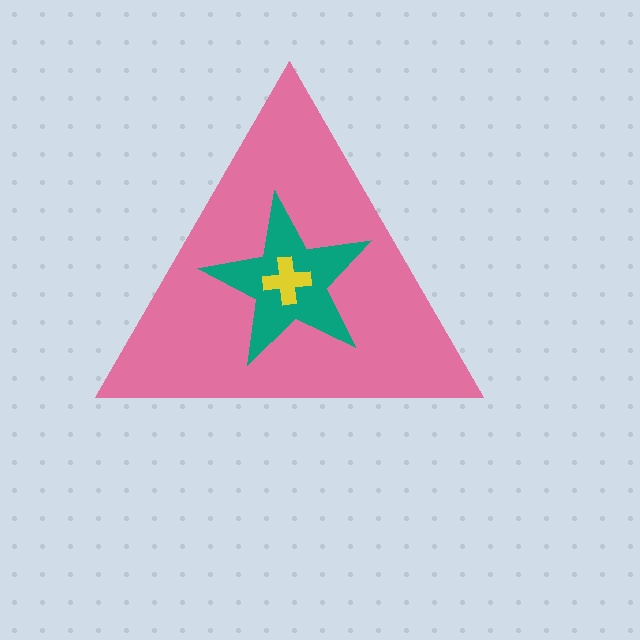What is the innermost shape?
The yellow cross.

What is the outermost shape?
The pink triangle.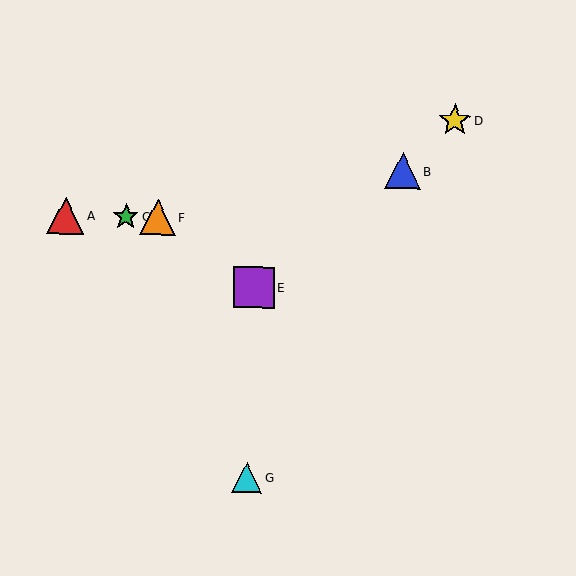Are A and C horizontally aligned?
Yes, both are at y≈215.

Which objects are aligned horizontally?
Objects A, C, F are aligned horizontally.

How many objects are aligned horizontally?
3 objects (A, C, F) are aligned horizontally.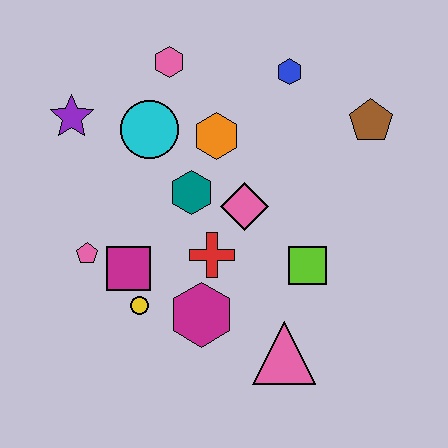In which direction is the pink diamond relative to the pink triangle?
The pink diamond is above the pink triangle.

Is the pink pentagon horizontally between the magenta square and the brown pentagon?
No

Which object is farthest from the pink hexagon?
The pink triangle is farthest from the pink hexagon.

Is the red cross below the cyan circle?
Yes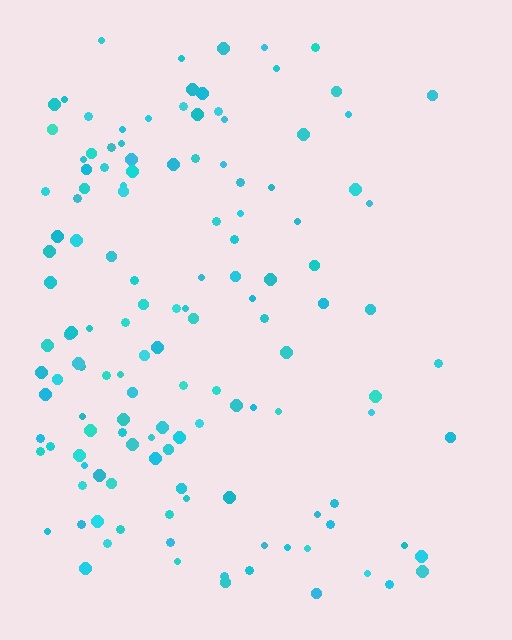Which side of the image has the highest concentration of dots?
The left.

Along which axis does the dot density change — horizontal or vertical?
Horizontal.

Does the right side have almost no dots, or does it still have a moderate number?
Still a moderate number, just noticeably fewer than the left.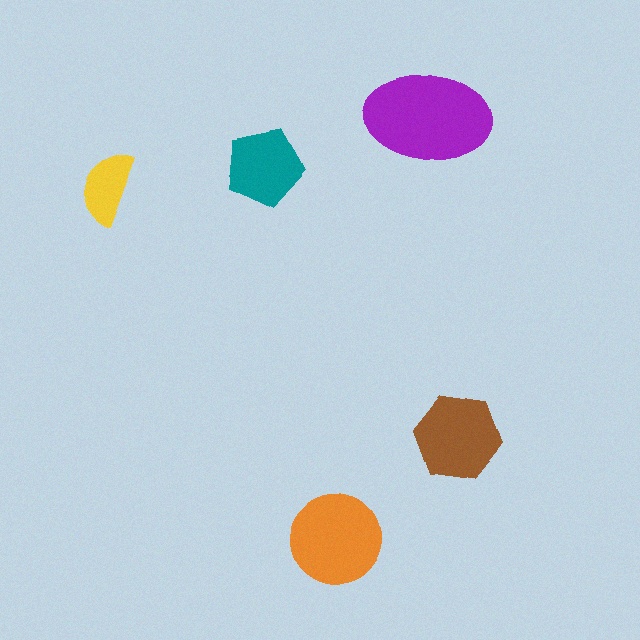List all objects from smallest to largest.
The yellow semicircle, the teal pentagon, the brown hexagon, the orange circle, the purple ellipse.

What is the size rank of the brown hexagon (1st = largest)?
3rd.